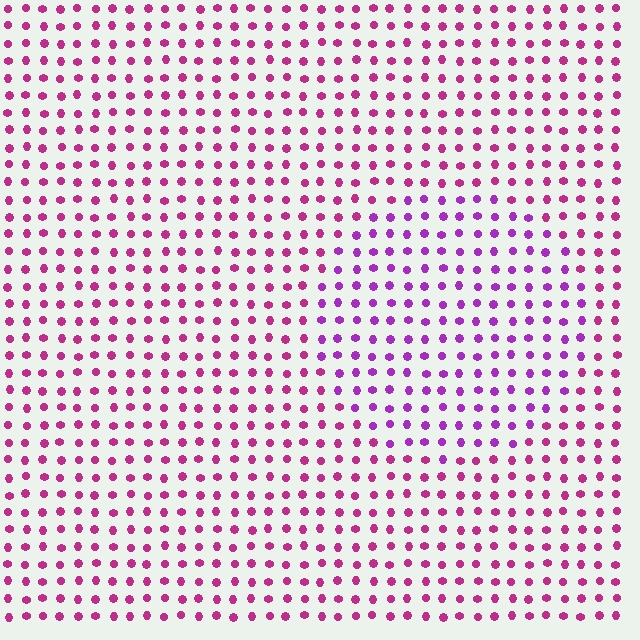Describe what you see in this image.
The image is filled with small magenta elements in a uniform arrangement. A circle-shaped region is visible where the elements are tinted to a slightly different hue, forming a subtle color boundary.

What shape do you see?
I see a circle.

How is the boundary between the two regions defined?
The boundary is defined purely by a slight shift in hue (about 31 degrees). Spacing, size, and orientation are identical on both sides.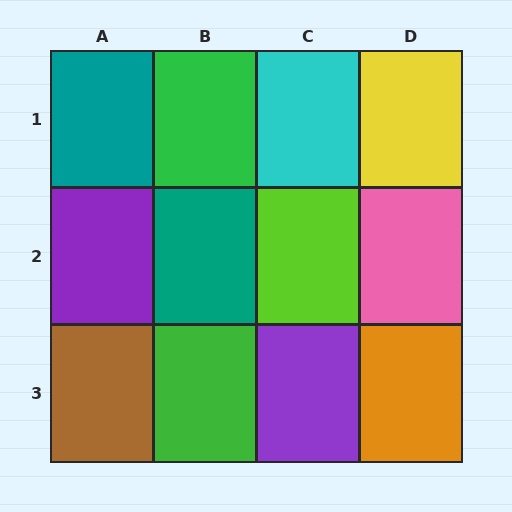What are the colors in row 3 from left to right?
Brown, green, purple, orange.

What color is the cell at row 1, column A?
Teal.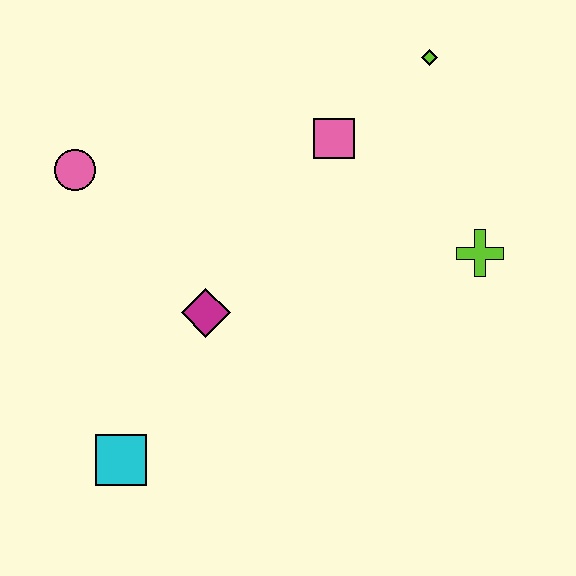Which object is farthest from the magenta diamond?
The lime diamond is farthest from the magenta diamond.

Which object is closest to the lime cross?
The pink square is closest to the lime cross.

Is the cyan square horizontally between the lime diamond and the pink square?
No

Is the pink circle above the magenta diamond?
Yes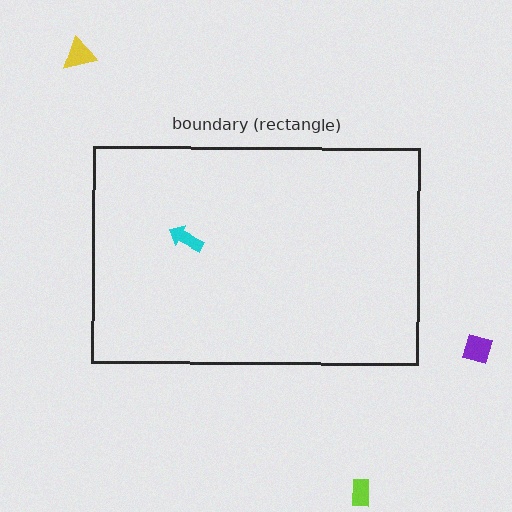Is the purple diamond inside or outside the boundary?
Outside.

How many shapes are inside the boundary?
1 inside, 3 outside.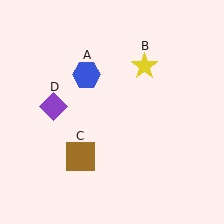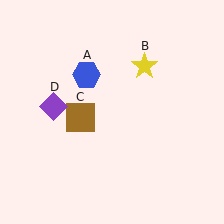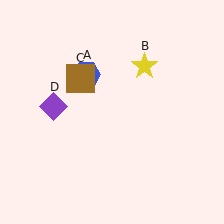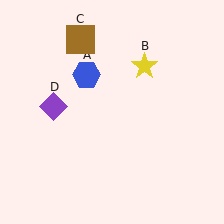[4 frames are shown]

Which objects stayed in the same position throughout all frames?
Blue hexagon (object A) and yellow star (object B) and purple diamond (object D) remained stationary.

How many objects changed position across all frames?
1 object changed position: brown square (object C).